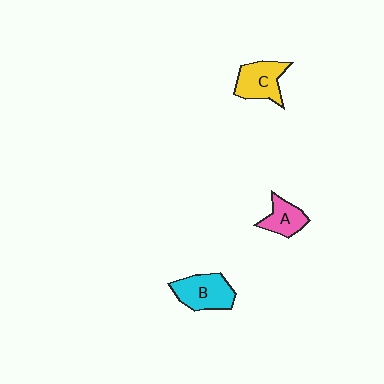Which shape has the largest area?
Shape B (cyan).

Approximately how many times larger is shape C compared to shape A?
Approximately 1.4 times.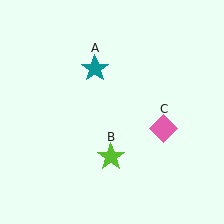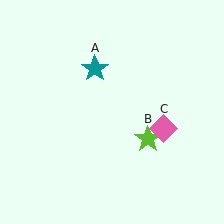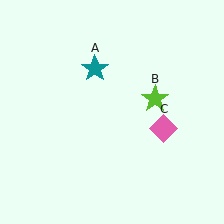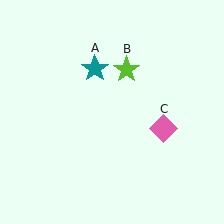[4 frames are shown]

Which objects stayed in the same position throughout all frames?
Teal star (object A) and pink diamond (object C) remained stationary.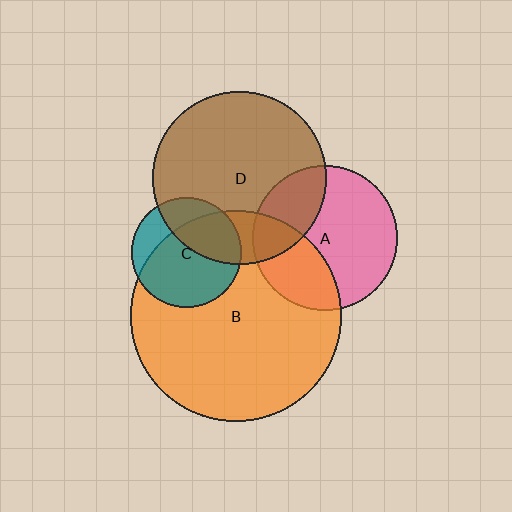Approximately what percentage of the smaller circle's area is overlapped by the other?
Approximately 40%.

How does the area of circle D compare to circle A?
Approximately 1.4 times.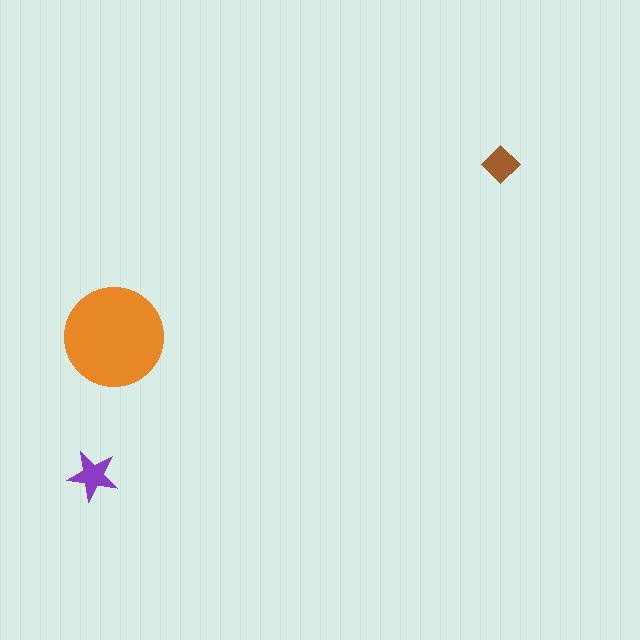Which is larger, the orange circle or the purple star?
The orange circle.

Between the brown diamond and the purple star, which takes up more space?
The purple star.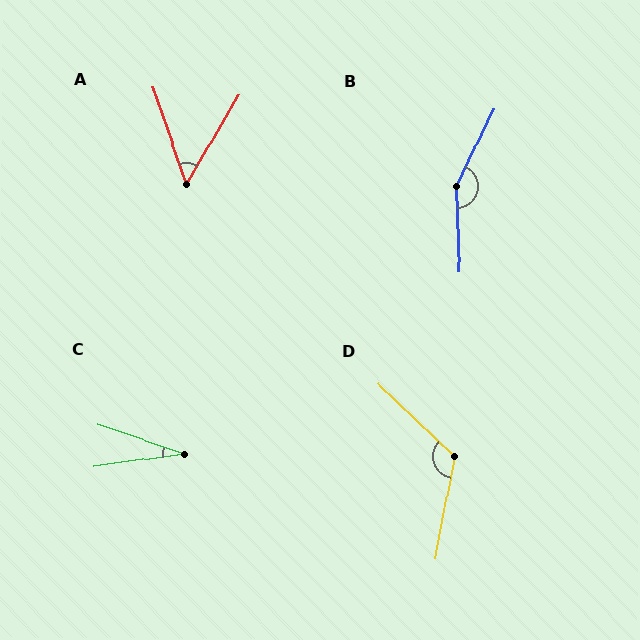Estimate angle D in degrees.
Approximately 123 degrees.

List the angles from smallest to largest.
C (26°), A (49°), D (123°), B (153°).